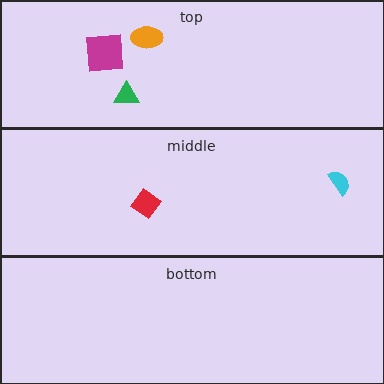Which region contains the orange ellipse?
The top region.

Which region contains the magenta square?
The top region.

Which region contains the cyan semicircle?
The middle region.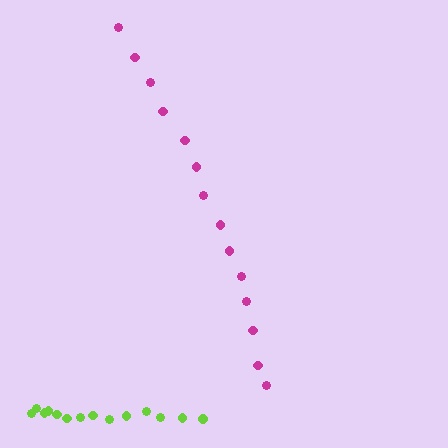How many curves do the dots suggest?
There are 2 distinct paths.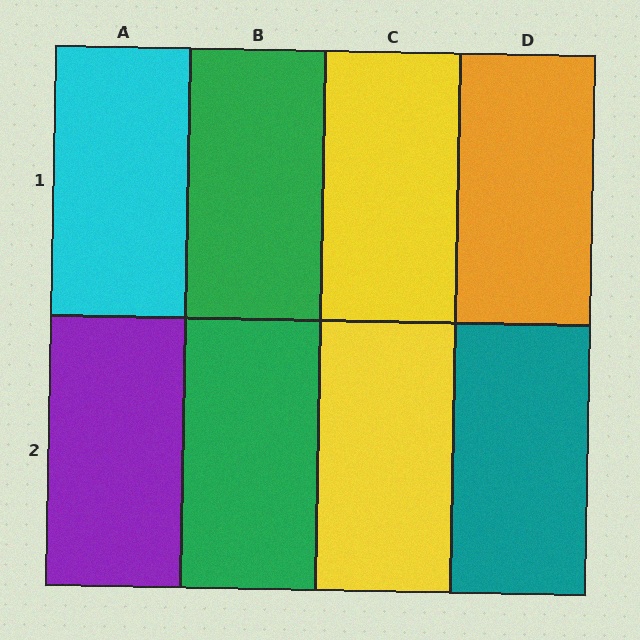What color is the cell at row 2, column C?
Yellow.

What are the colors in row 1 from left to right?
Cyan, green, yellow, orange.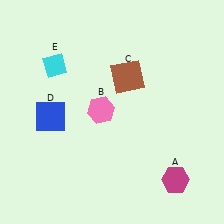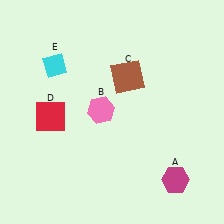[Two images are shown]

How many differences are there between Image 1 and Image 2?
There is 1 difference between the two images.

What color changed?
The square (D) changed from blue in Image 1 to red in Image 2.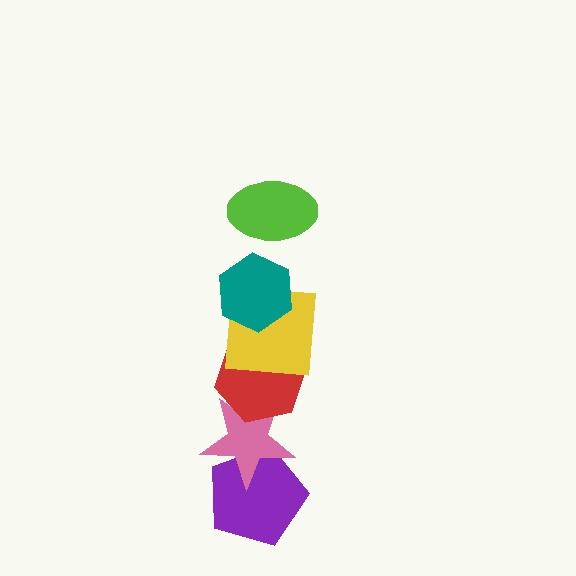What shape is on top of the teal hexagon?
The lime ellipse is on top of the teal hexagon.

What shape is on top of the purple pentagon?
The pink star is on top of the purple pentagon.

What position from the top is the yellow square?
The yellow square is 3rd from the top.